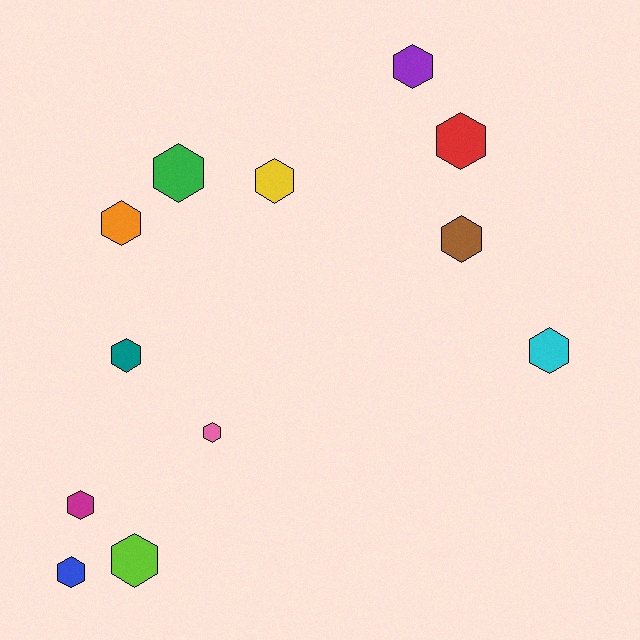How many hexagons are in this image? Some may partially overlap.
There are 12 hexagons.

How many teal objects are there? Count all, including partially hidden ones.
There is 1 teal object.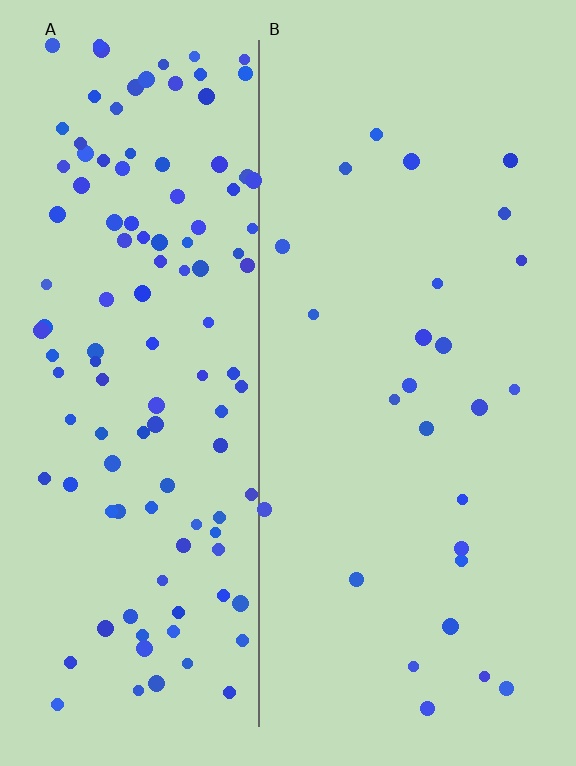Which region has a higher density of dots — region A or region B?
A (the left).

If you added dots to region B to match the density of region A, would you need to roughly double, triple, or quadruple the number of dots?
Approximately quadruple.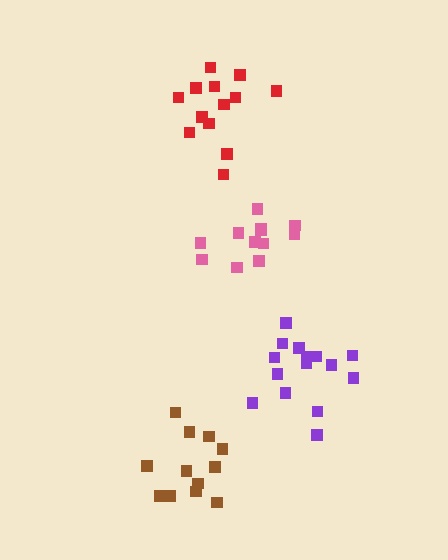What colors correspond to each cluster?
The clusters are colored: brown, purple, pink, red.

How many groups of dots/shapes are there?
There are 4 groups.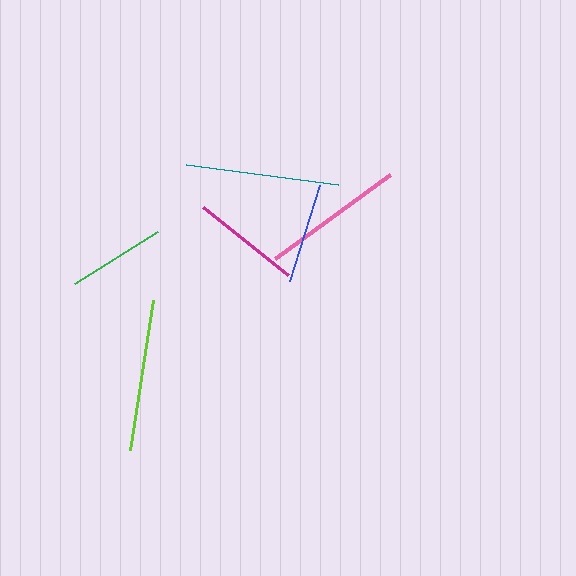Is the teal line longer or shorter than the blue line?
The teal line is longer than the blue line.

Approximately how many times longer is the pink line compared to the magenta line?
The pink line is approximately 1.3 times the length of the magenta line.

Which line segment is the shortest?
The green line is the shortest at approximately 98 pixels.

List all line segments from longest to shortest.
From longest to shortest: teal, lime, pink, magenta, blue, green.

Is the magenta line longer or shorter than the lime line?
The lime line is longer than the magenta line.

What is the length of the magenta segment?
The magenta segment is approximately 109 pixels long.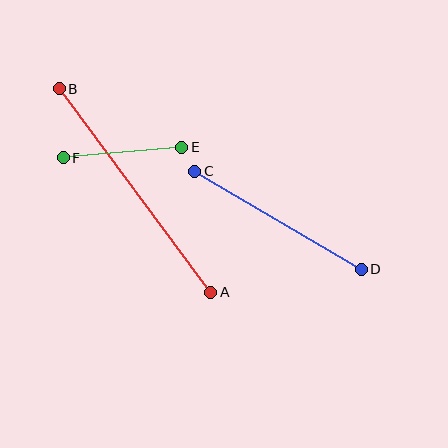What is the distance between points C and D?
The distance is approximately 193 pixels.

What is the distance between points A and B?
The distance is approximately 254 pixels.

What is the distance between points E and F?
The distance is approximately 119 pixels.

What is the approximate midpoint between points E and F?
The midpoint is at approximately (123, 153) pixels.